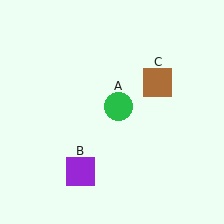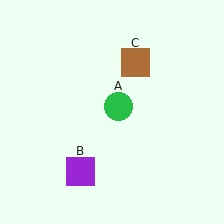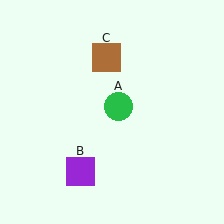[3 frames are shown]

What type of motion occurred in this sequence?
The brown square (object C) rotated counterclockwise around the center of the scene.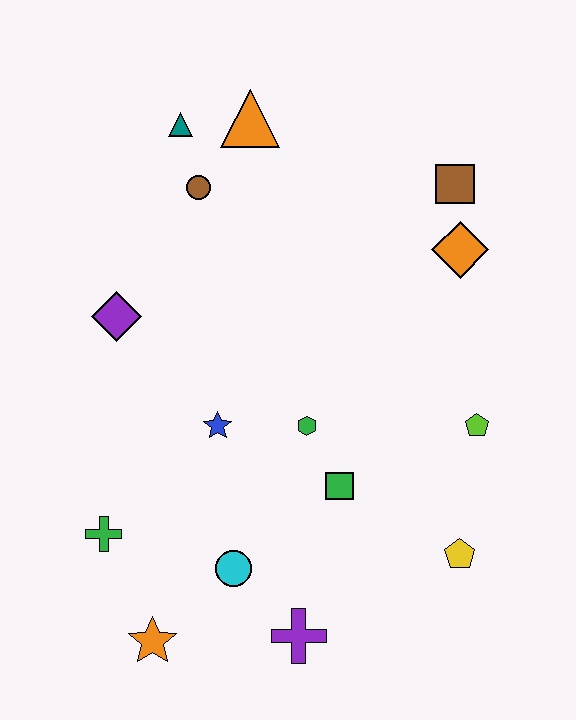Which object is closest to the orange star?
The cyan circle is closest to the orange star.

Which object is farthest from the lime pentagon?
The teal triangle is farthest from the lime pentagon.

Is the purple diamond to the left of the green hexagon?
Yes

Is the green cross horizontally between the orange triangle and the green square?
No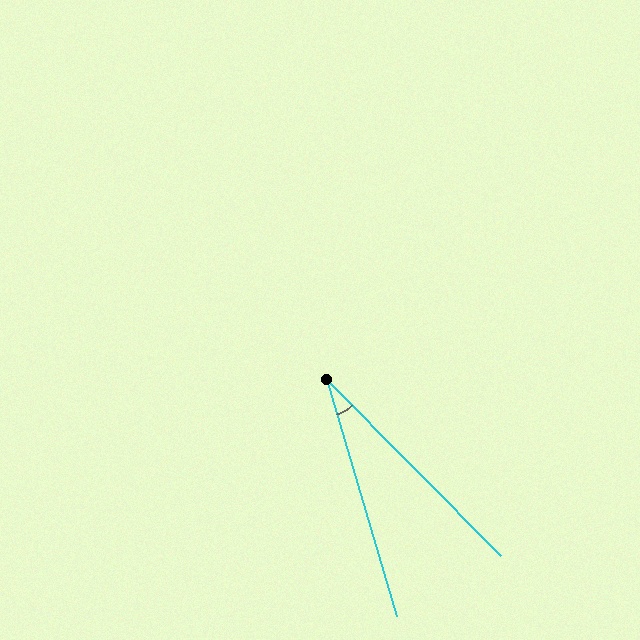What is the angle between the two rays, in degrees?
Approximately 28 degrees.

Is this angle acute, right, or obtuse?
It is acute.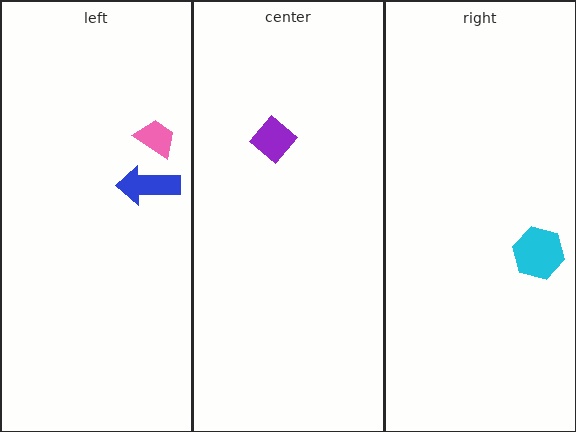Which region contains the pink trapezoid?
The left region.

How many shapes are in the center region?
1.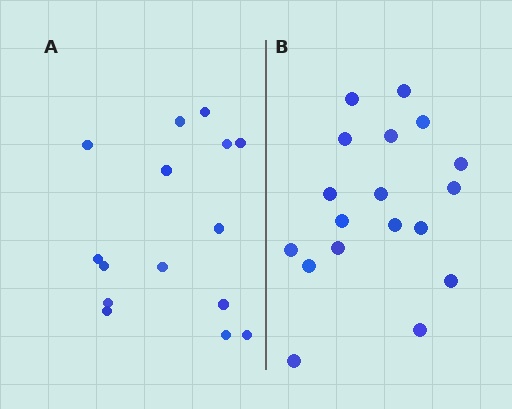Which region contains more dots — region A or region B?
Region B (the right region) has more dots.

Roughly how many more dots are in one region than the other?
Region B has just a few more — roughly 2 or 3 more dots than region A.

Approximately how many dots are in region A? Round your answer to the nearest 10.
About 20 dots. (The exact count is 15, which rounds to 20.)